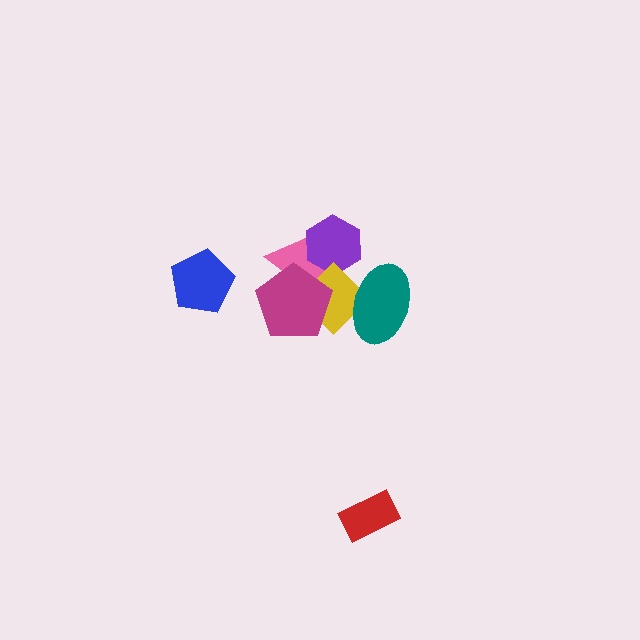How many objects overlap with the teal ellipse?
1 object overlaps with the teal ellipse.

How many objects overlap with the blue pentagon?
0 objects overlap with the blue pentagon.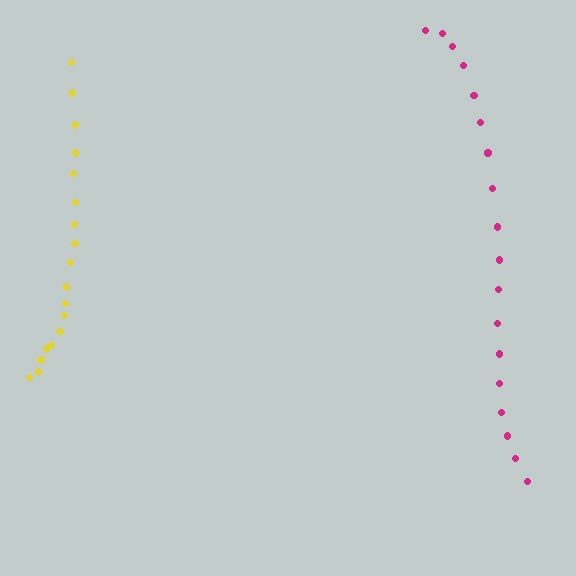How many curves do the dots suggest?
There are 2 distinct paths.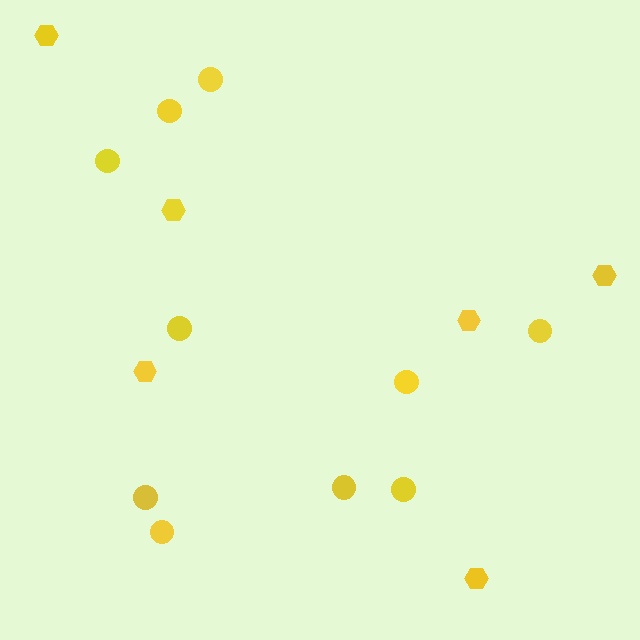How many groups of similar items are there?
There are 2 groups: one group of circles (10) and one group of hexagons (6).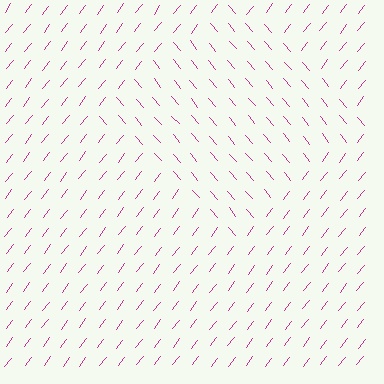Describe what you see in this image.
The image is filled with small magenta line segments. A diamond region in the image has lines oriented differently from the surrounding lines, creating a visible texture boundary.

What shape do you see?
I see a diamond.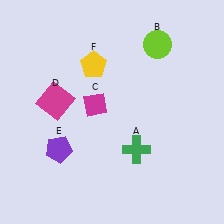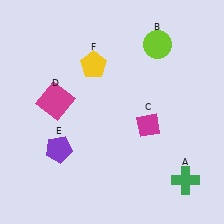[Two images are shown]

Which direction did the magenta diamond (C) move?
The magenta diamond (C) moved right.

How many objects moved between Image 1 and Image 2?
2 objects moved between the two images.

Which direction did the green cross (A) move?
The green cross (A) moved right.